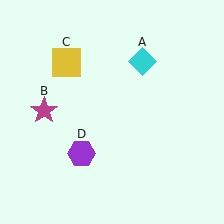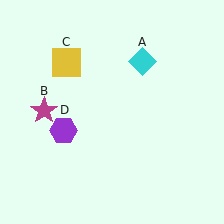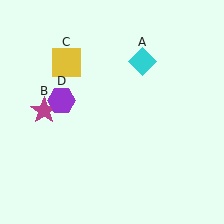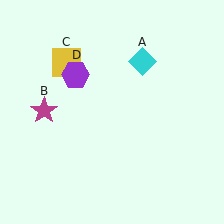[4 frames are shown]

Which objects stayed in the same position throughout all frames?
Cyan diamond (object A) and magenta star (object B) and yellow square (object C) remained stationary.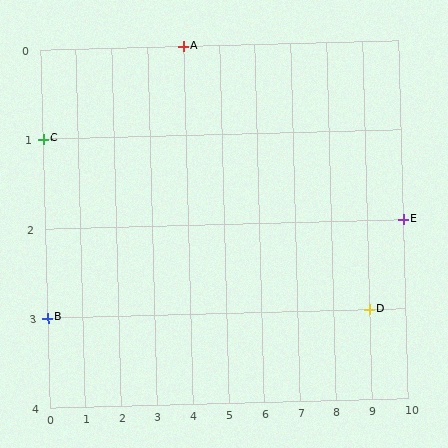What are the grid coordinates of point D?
Point D is at grid coordinates (9, 3).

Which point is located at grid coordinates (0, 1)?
Point C is at (0, 1).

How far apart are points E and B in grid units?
Points E and B are 10 columns and 1 row apart (about 10.0 grid units diagonally).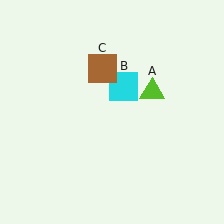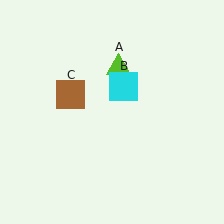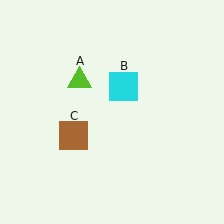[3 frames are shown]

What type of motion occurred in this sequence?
The lime triangle (object A), brown square (object C) rotated counterclockwise around the center of the scene.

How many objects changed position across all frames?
2 objects changed position: lime triangle (object A), brown square (object C).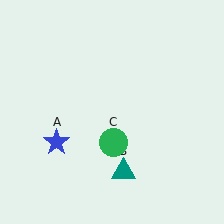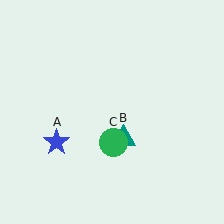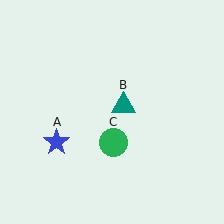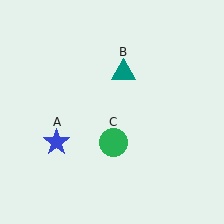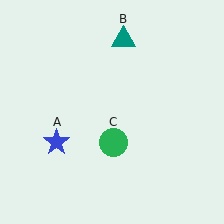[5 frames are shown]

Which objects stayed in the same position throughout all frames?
Blue star (object A) and green circle (object C) remained stationary.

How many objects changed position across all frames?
1 object changed position: teal triangle (object B).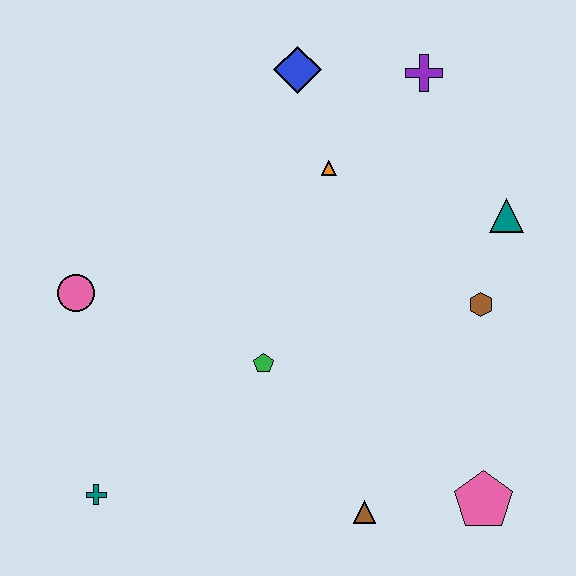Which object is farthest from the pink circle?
The pink pentagon is farthest from the pink circle.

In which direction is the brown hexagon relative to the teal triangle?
The brown hexagon is below the teal triangle.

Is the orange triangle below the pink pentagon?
No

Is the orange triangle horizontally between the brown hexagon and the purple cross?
No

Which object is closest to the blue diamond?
The orange triangle is closest to the blue diamond.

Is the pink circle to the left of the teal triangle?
Yes